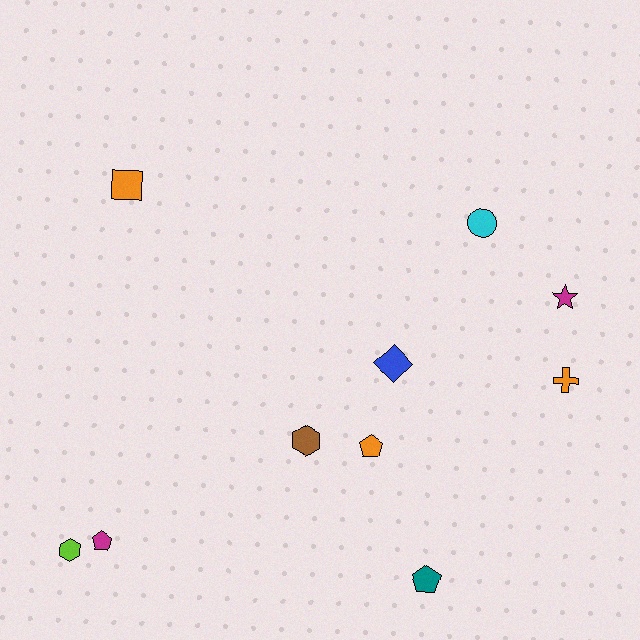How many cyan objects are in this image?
There is 1 cyan object.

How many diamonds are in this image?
There is 1 diamond.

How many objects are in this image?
There are 10 objects.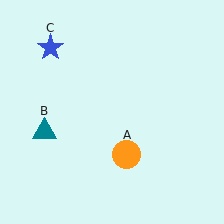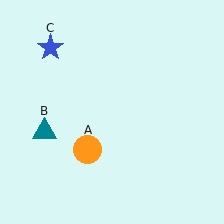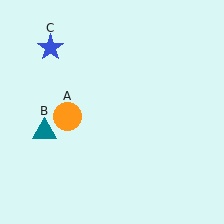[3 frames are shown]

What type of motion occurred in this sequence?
The orange circle (object A) rotated clockwise around the center of the scene.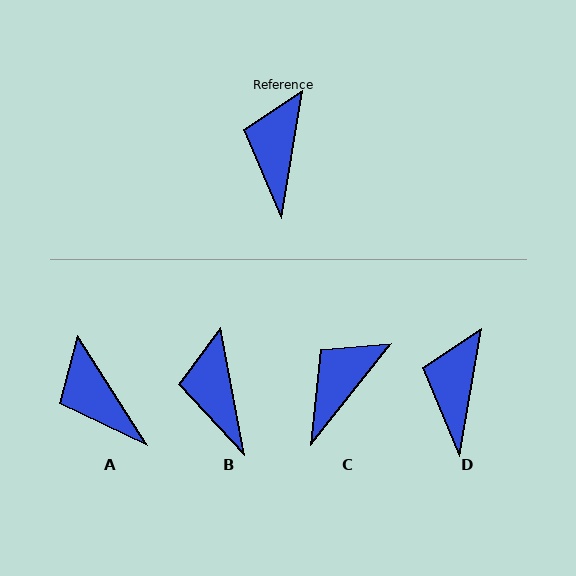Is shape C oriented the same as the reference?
No, it is off by about 29 degrees.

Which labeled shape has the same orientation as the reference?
D.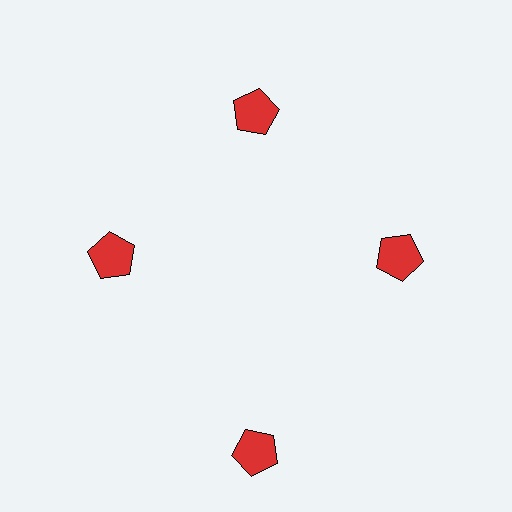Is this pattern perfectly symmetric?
No. The 4 red pentagons are arranged in a ring, but one element near the 6 o'clock position is pushed outward from the center, breaking the 4-fold rotational symmetry.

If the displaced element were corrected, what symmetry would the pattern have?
It would have 4-fold rotational symmetry — the pattern would map onto itself every 90 degrees.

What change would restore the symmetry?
The symmetry would be restored by moving it inward, back onto the ring so that all 4 pentagons sit at equal angles and equal distance from the center.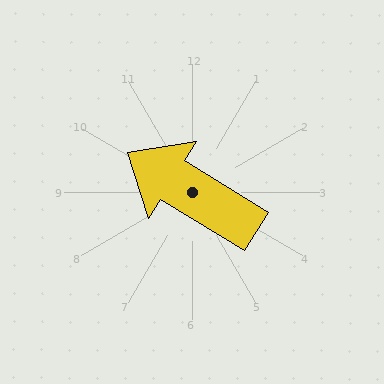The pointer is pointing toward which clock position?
Roughly 10 o'clock.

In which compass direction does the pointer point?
Northwest.